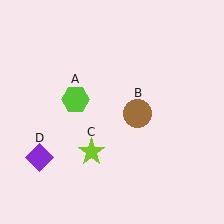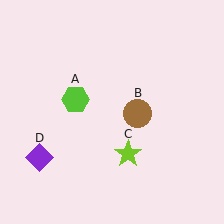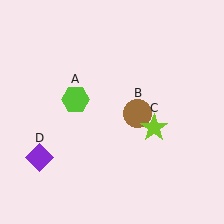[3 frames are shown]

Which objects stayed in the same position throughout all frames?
Lime hexagon (object A) and brown circle (object B) and purple diamond (object D) remained stationary.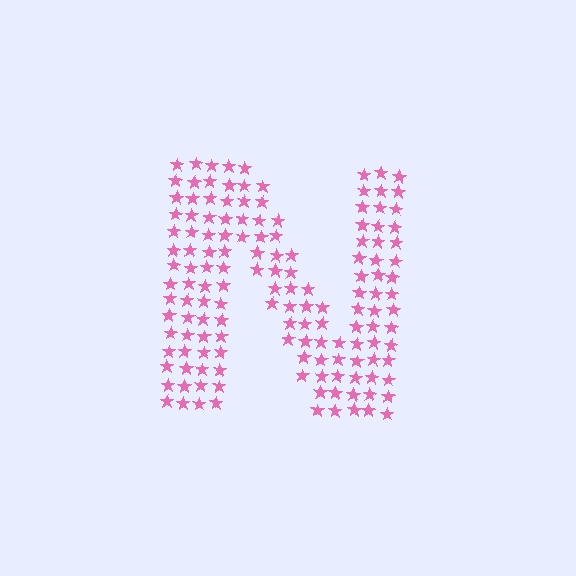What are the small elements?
The small elements are stars.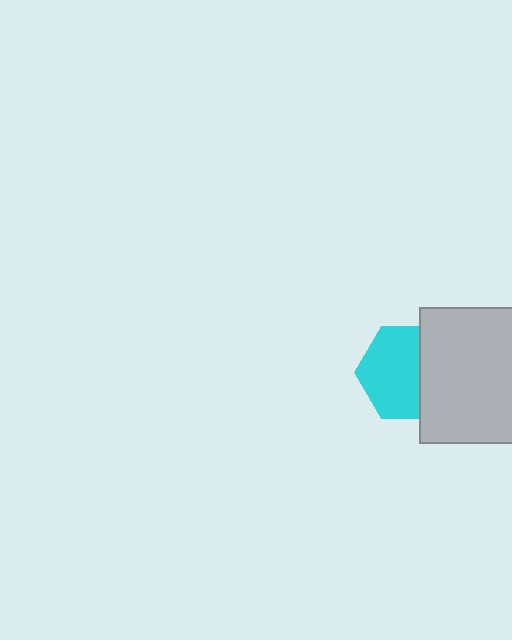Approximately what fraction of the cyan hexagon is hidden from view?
Roughly 36% of the cyan hexagon is hidden behind the light gray square.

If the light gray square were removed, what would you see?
You would see the complete cyan hexagon.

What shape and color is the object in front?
The object in front is a light gray square.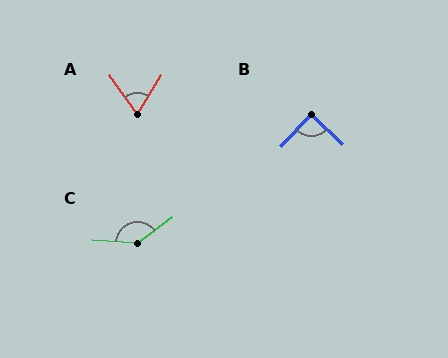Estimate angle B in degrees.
Approximately 90 degrees.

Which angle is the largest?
C, at approximately 139 degrees.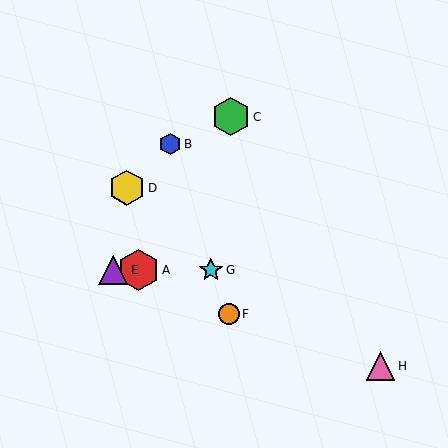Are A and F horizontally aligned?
No, A is at y≈270 and F is at y≈314.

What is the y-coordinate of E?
Object E is at y≈270.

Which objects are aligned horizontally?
Objects A, E, G are aligned horizontally.